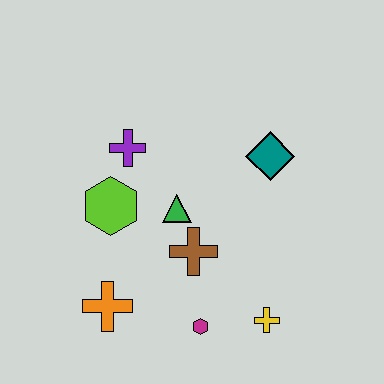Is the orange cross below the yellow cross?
No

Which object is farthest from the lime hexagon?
The yellow cross is farthest from the lime hexagon.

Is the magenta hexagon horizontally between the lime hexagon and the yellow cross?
Yes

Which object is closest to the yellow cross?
The magenta hexagon is closest to the yellow cross.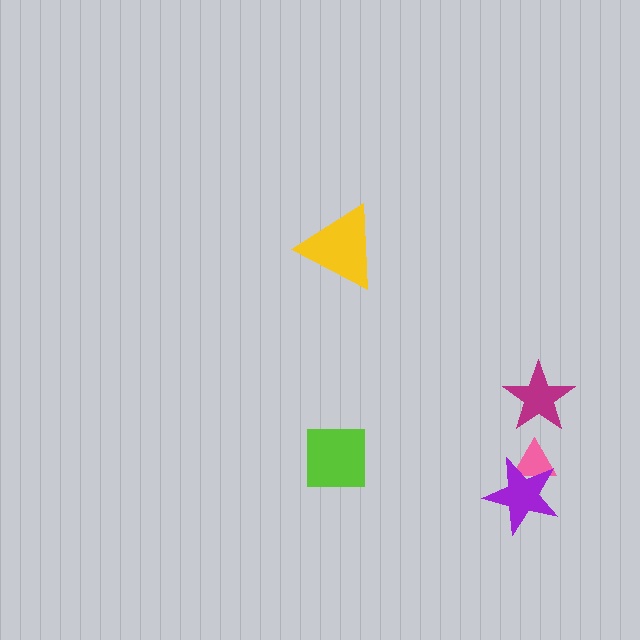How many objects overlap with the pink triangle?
1 object overlaps with the pink triangle.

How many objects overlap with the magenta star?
0 objects overlap with the magenta star.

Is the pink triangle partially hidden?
Yes, it is partially covered by another shape.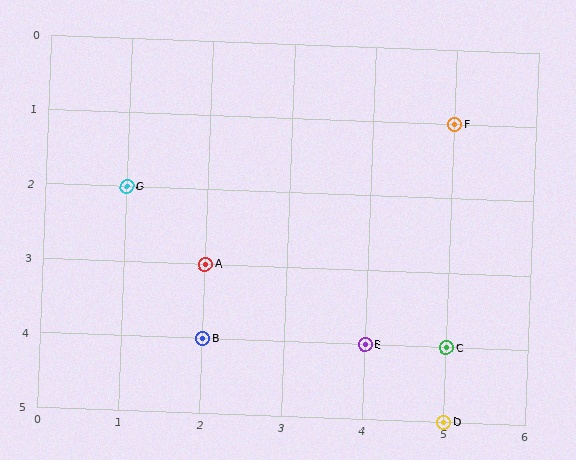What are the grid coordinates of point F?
Point F is at grid coordinates (5, 1).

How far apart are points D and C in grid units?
Points D and C are 1 row apart.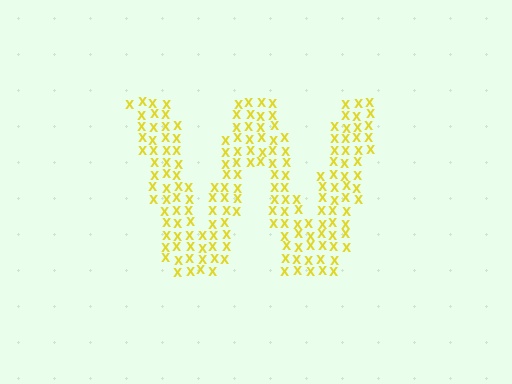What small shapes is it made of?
It is made of small letter X's.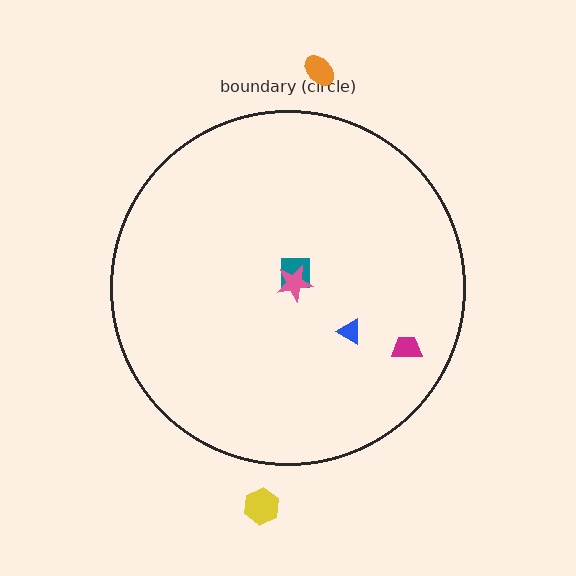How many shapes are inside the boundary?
4 inside, 2 outside.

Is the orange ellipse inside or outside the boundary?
Outside.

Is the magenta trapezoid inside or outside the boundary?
Inside.